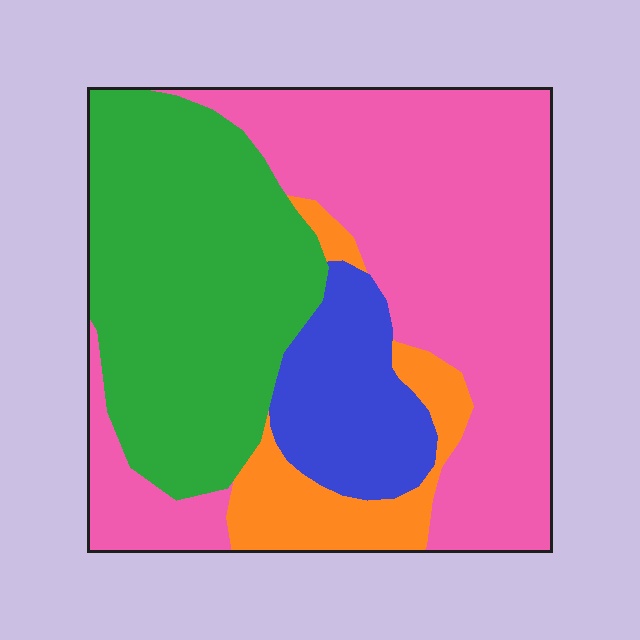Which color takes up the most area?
Pink, at roughly 45%.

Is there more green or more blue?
Green.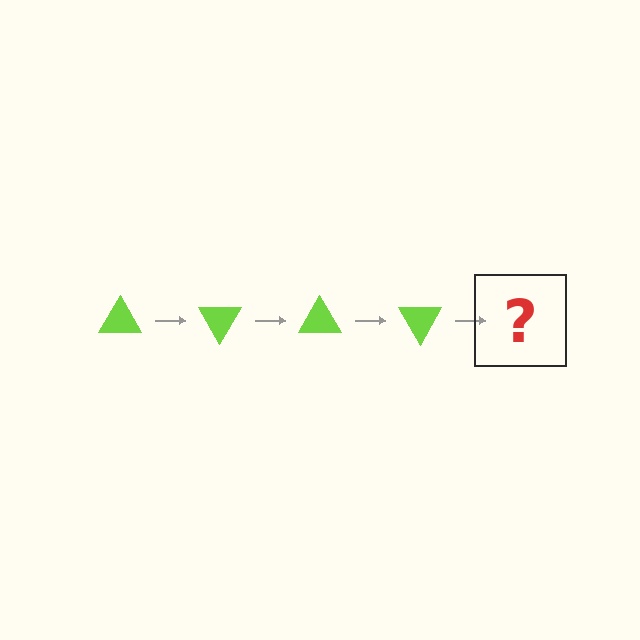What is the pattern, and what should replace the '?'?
The pattern is that the triangle rotates 60 degrees each step. The '?' should be a lime triangle rotated 240 degrees.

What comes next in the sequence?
The next element should be a lime triangle rotated 240 degrees.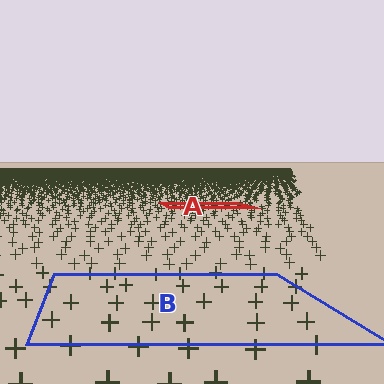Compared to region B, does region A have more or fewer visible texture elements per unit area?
Region A has more texture elements per unit area — they are packed more densely because it is farther away.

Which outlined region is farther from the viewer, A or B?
Region A is farther from the viewer — the texture elements inside it appear smaller and more densely packed.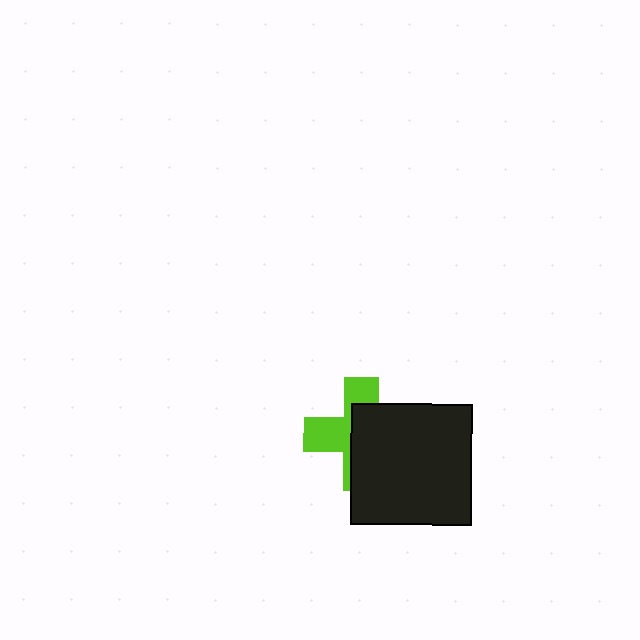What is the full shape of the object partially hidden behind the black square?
The partially hidden object is a lime cross.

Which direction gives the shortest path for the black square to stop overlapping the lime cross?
Moving right gives the shortest separation.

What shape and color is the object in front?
The object in front is a black square.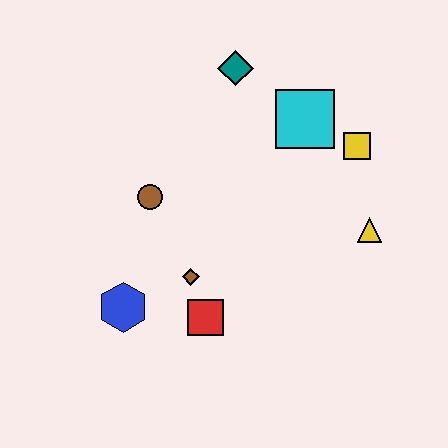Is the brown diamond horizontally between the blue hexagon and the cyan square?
Yes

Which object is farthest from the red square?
The teal diamond is farthest from the red square.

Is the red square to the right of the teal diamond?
No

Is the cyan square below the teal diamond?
Yes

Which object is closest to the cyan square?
The yellow square is closest to the cyan square.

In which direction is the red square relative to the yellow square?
The red square is below the yellow square.